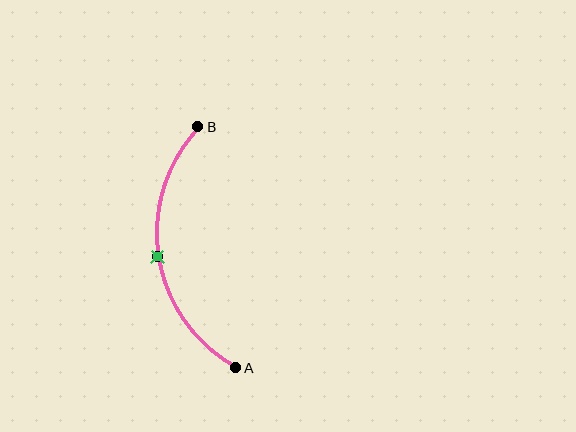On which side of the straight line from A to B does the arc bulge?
The arc bulges to the left of the straight line connecting A and B.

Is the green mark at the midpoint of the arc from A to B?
Yes. The green mark lies on the arc at equal arc-length from both A and B — it is the arc midpoint.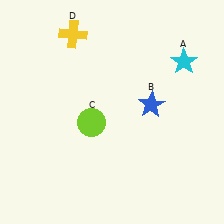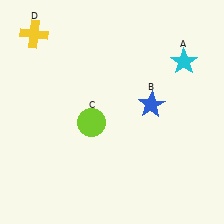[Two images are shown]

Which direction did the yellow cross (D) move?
The yellow cross (D) moved left.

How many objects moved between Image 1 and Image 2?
1 object moved between the two images.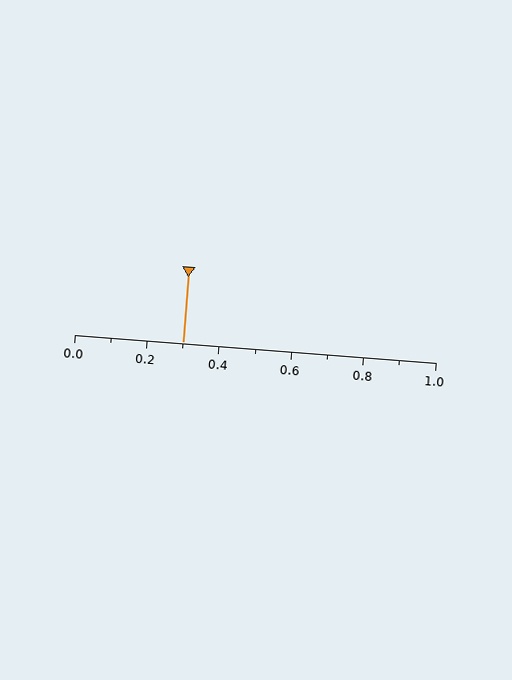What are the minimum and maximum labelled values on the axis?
The axis runs from 0.0 to 1.0.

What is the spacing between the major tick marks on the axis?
The major ticks are spaced 0.2 apart.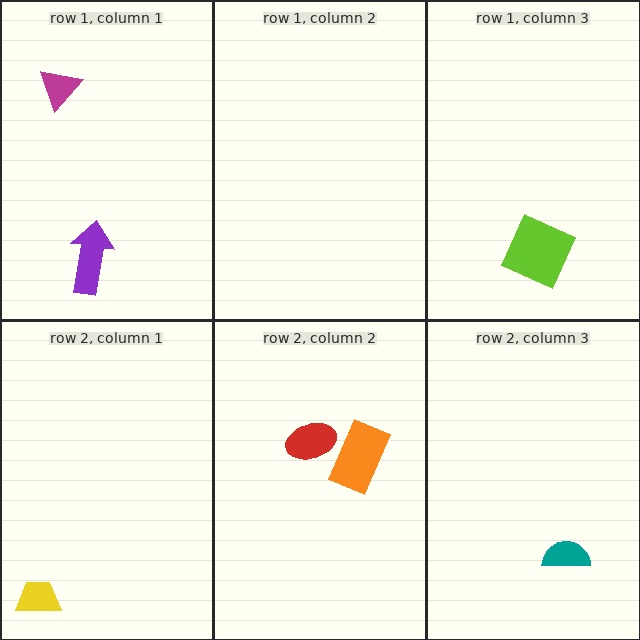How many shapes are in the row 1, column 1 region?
2.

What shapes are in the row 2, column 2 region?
The red ellipse, the orange rectangle.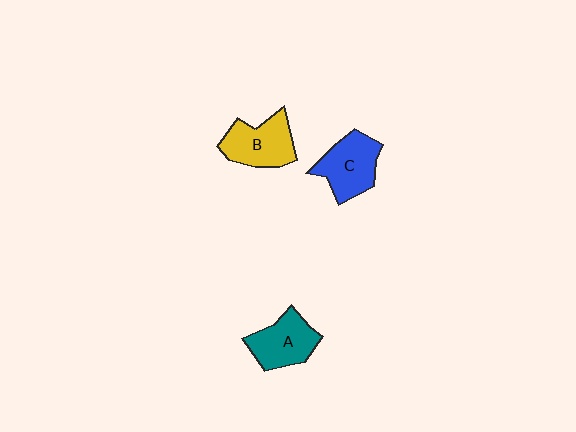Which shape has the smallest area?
Shape A (teal).